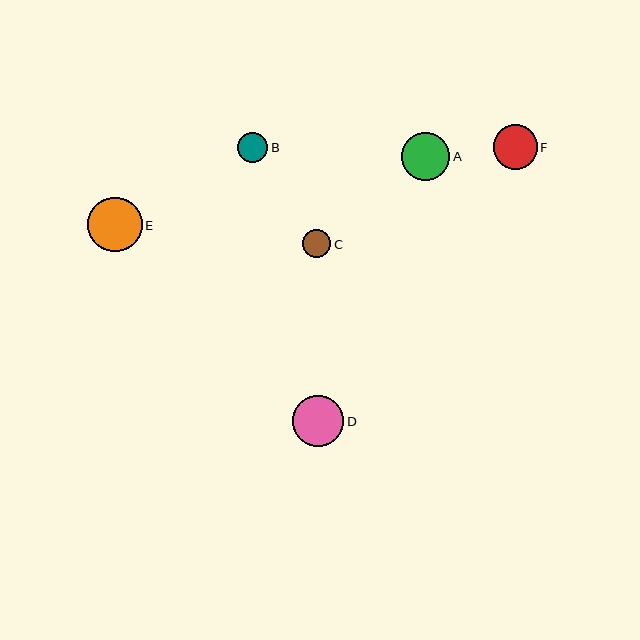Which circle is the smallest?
Circle C is the smallest with a size of approximately 28 pixels.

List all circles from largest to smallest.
From largest to smallest: E, D, A, F, B, C.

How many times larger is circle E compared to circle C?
Circle E is approximately 1.9 times the size of circle C.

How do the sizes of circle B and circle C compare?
Circle B and circle C are approximately the same size.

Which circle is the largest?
Circle E is the largest with a size of approximately 54 pixels.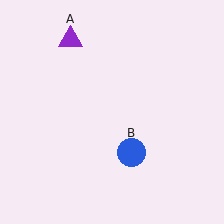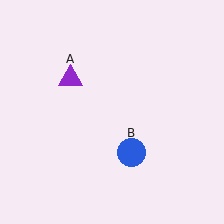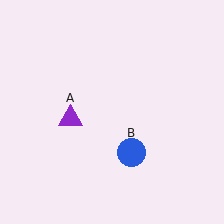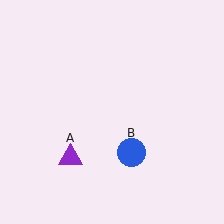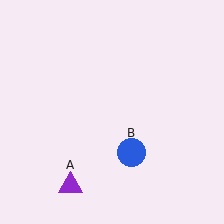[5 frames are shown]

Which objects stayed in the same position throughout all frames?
Blue circle (object B) remained stationary.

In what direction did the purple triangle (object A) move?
The purple triangle (object A) moved down.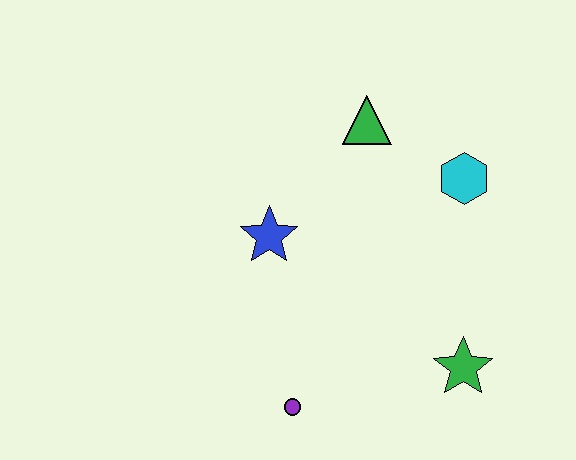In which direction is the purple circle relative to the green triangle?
The purple circle is below the green triangle.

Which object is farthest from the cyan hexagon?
The purple circle is farthest from the cyan hexagon.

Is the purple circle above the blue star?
No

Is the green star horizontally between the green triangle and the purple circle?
No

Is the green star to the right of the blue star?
Yes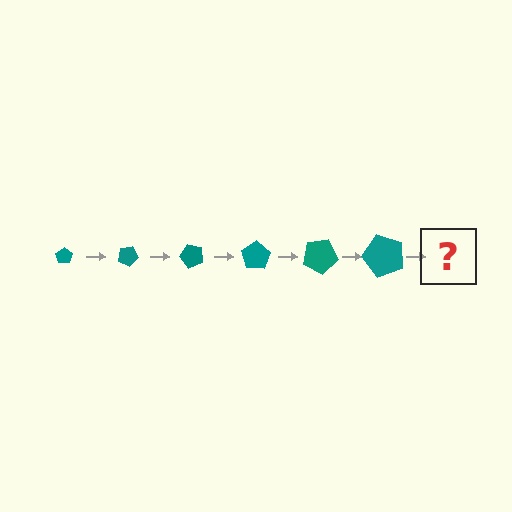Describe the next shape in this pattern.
It should be a pentagon, larger than the previous one and rotated 150 degrees from the start.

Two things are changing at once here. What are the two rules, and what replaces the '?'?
The two rules are that the pentagon grows larger each step and it rotates 25 degrees each step. The '?' should be a pentagon, larger than the previous one and rotated 150 degrees from the start.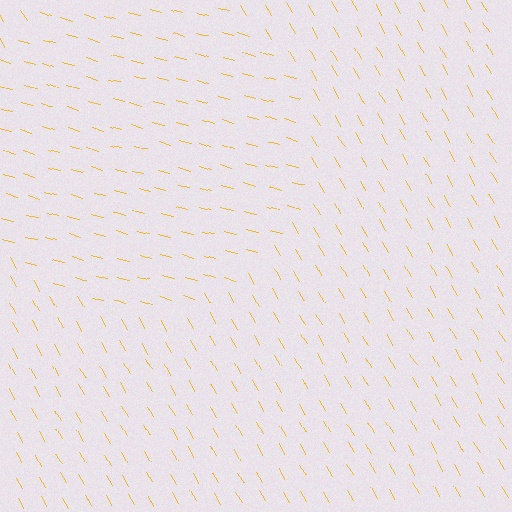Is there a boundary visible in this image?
Yes, there is a texture boundary formed by a change in line orientation.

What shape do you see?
I see a circle.